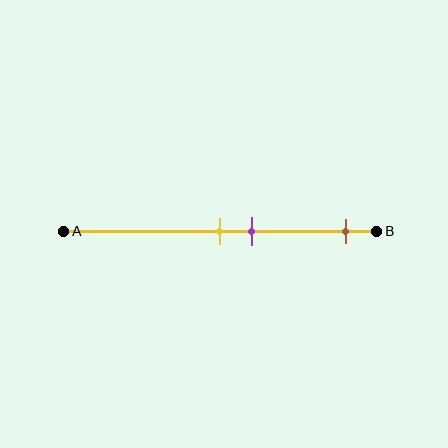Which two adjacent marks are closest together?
The yellow and purple marks are the closest adjacent pair.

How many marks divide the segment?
There are 3 marks dividing the segment.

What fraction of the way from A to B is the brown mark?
The brown mark is approximately 90% (0.9) of the way from A to B.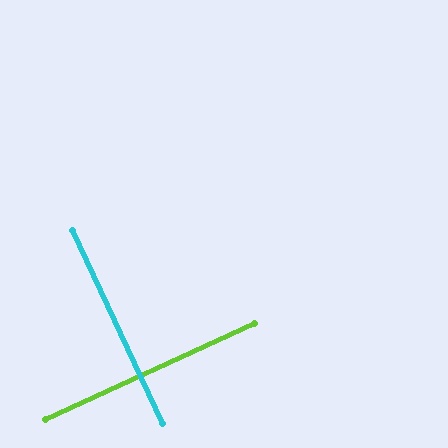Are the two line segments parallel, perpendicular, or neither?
Perpendicular — they meet at approximately 90°.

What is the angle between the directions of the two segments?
Approximately 90 degrees.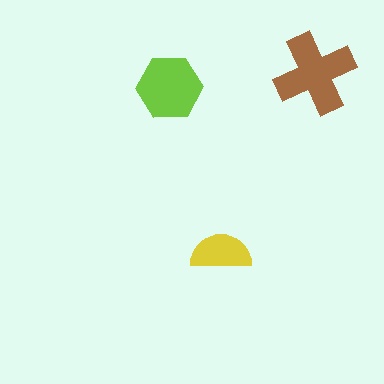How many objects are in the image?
There are 3 objects in the image.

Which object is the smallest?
The yellow semicircle.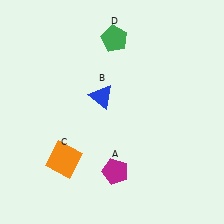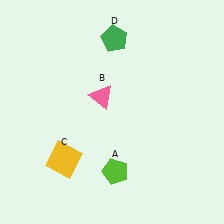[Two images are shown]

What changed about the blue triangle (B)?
In Image 1, B is blue. In Image 2, it changed to pink.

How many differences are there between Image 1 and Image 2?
There are 3 differences between the two images.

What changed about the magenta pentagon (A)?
In Image 1, A is magenta. In Image 2, it changed to lime.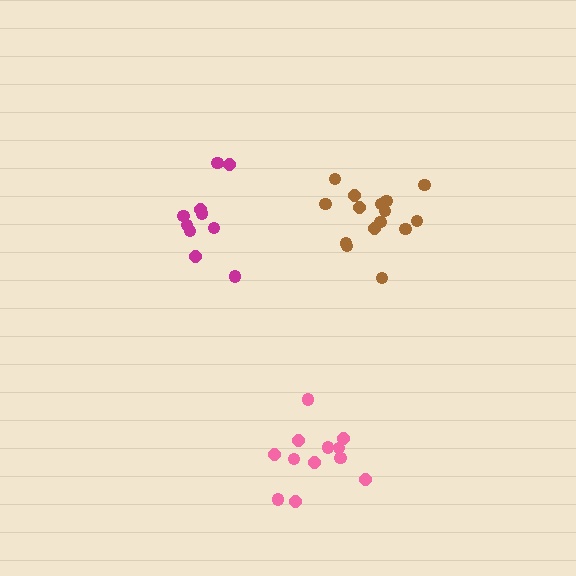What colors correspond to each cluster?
The clusters are colored: pink, magenta, brown.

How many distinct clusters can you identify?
There are 3 distinct clusters.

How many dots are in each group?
Group 1: 12 dots, Group 2: 10 dots, Group 3: 15 dots (37 total).